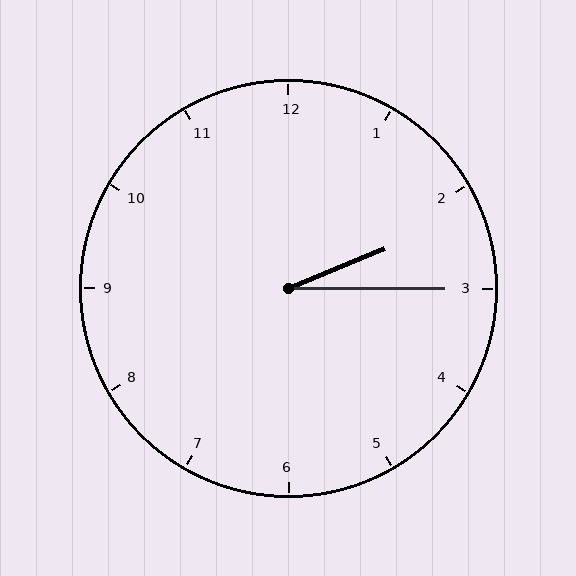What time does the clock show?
2:15.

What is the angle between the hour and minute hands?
Approximately 22 degrees.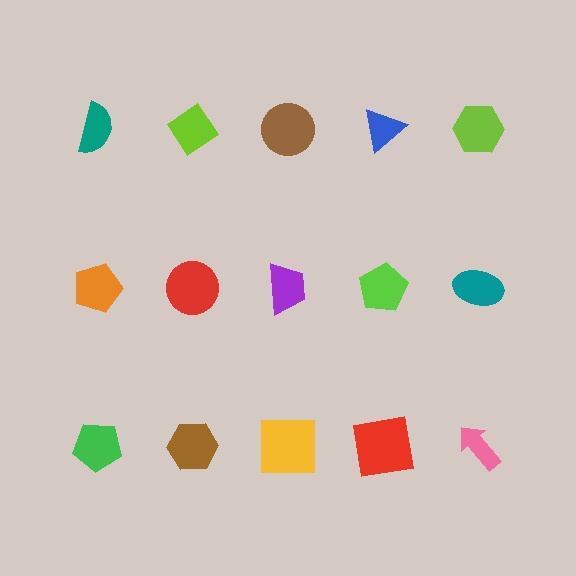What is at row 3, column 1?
A green pentagon.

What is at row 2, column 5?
A teal ellipse.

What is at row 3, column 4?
A red square.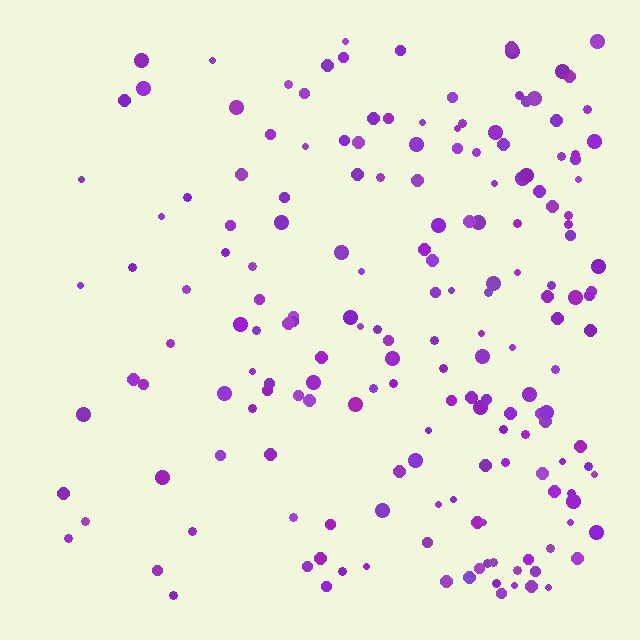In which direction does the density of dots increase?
From left to right, with the right side densest.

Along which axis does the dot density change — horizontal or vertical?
Horizontal.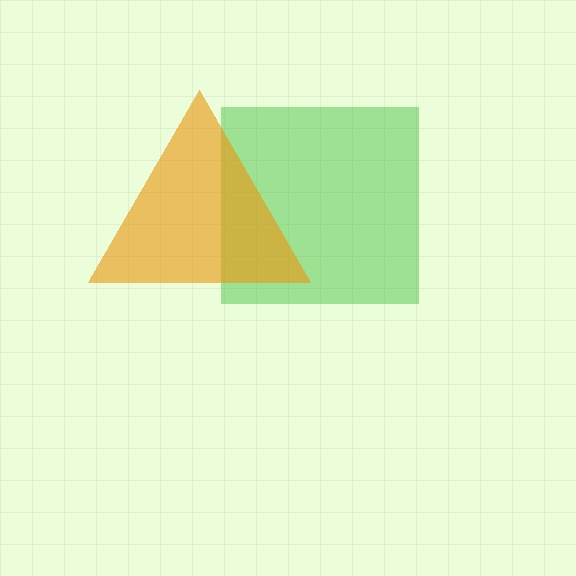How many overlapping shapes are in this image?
There are 2 overlapping shapes in the image.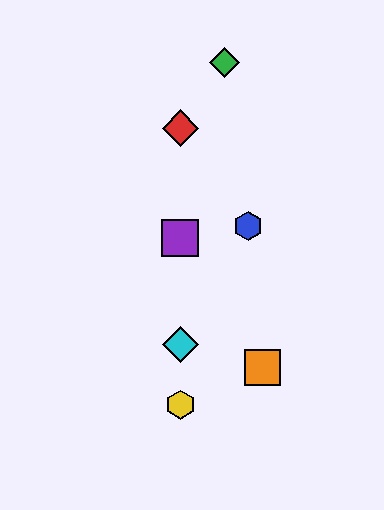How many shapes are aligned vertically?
4 shapes (the red diamond, the yellow hexagon, the purple square, the cyan diamond) are aligned vertically.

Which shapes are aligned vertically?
The red diamond, the yellow hexagon, the purple square, the cyan diamond are aligned vertically.